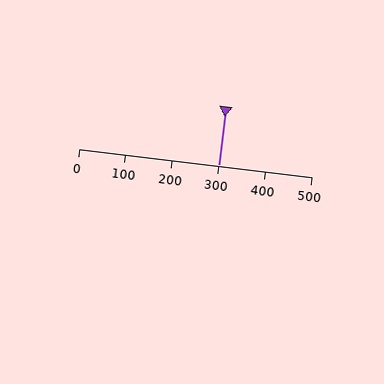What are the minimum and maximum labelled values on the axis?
The axis runs from 0 to 500.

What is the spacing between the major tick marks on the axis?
The major ticks are spaced 100 apart.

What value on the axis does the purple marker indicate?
The marker indicates approximately 300.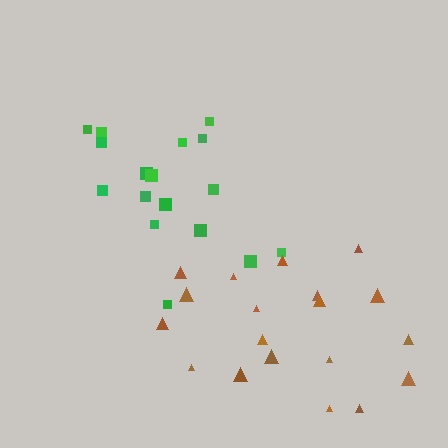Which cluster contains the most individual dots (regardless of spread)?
Brown (19).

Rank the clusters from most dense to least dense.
green, brown.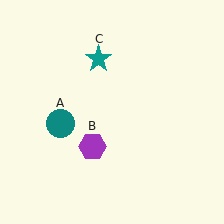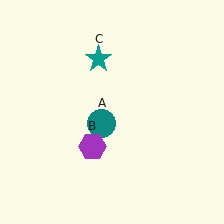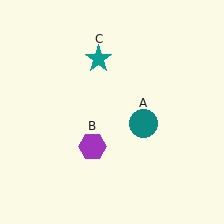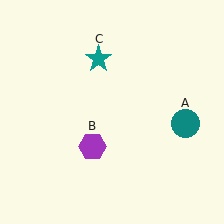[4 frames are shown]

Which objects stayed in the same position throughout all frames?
Purple hexagon (object B) and teal star (object C) remained stationary.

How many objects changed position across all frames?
1 object changed position: teal circle (object A).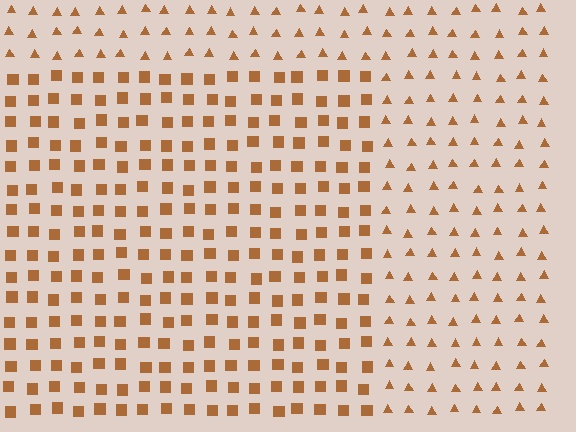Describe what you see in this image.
The image is filled with small brown elements arranged in a uniform grid. A rectangle-shaped region contains squares, while the surrounding area contains triangles. The boundary is defined purely by the change in element shape.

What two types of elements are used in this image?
The image uses squares inside the rectangle region and triangles outside it.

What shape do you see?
I see a rectangle.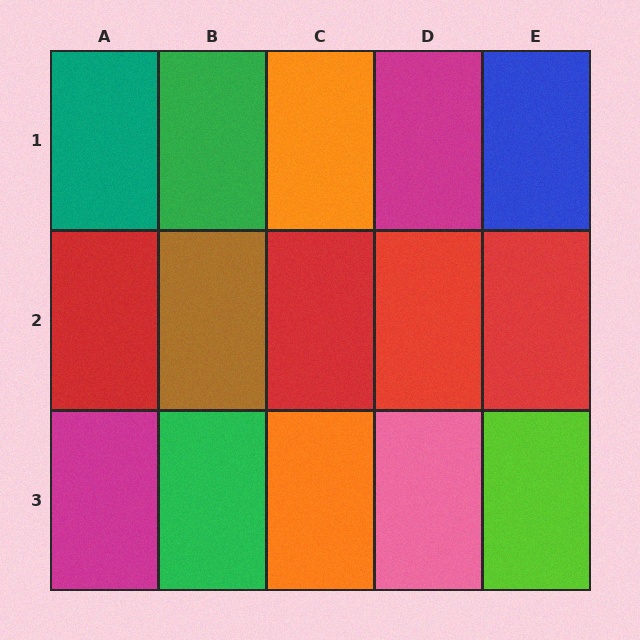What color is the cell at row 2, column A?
Red.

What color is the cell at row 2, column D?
Red.